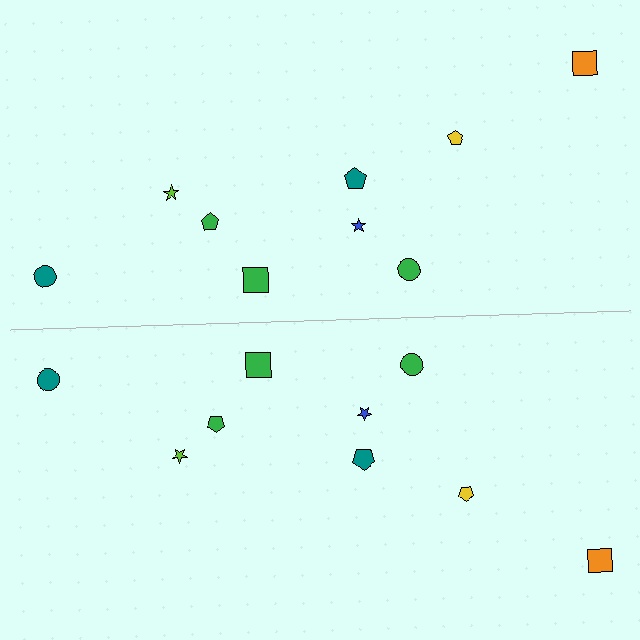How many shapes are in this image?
There are 18 shapes in this image.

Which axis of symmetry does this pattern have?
The pattern has a horizontal axis of symmetry running through the center of the image.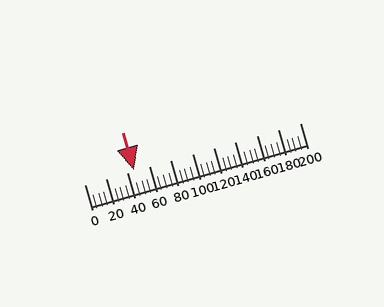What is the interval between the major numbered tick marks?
The major tick marks are spaced 20 units apart.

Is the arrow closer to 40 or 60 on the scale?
The arrow is closer to 40.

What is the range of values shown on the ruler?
The ruler shows values from 0 to 200.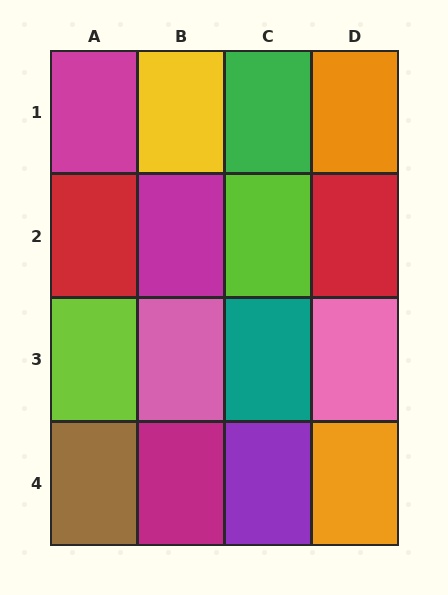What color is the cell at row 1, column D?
Orange.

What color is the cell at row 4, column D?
Orange.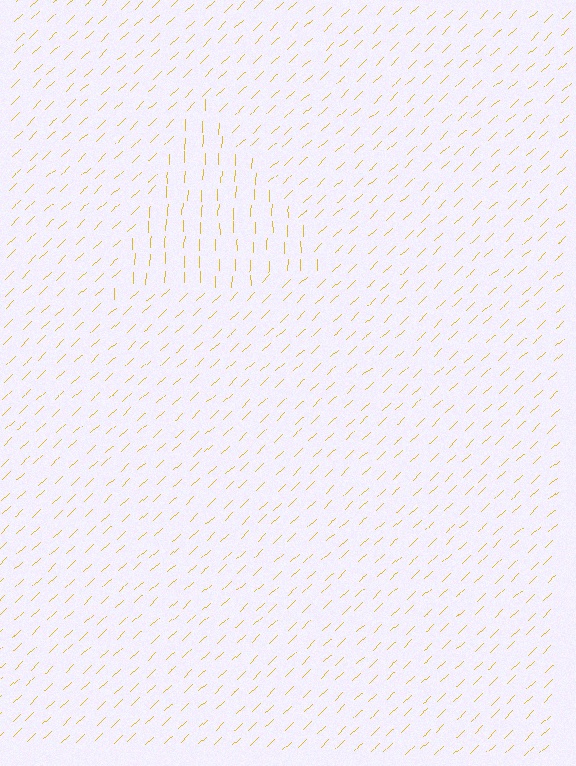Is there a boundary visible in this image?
Yes, there is a texture boundary formed by a change in line orientation.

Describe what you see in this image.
The image is filled with small yellow line segments. A triangle region in the image has lines oriented differently from the surrounding lines, creating a visible texture boundary.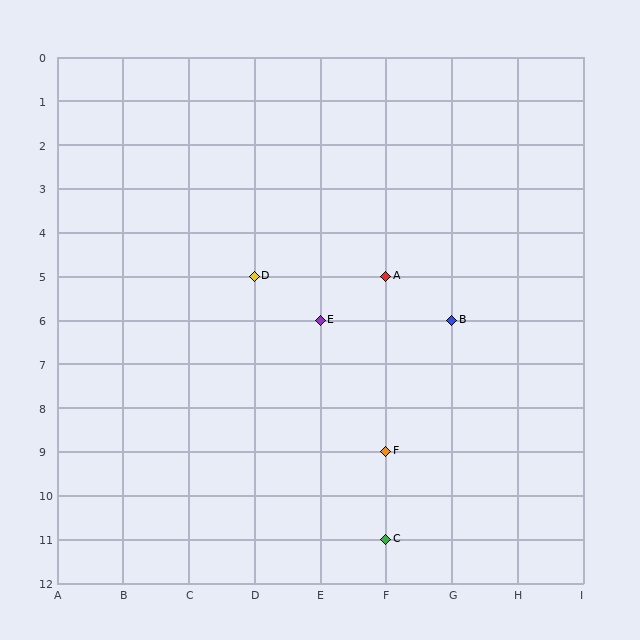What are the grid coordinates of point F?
Point F is at grid coordinates (F, 9).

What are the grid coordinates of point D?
Point D is at grid coordinates (D, 5).